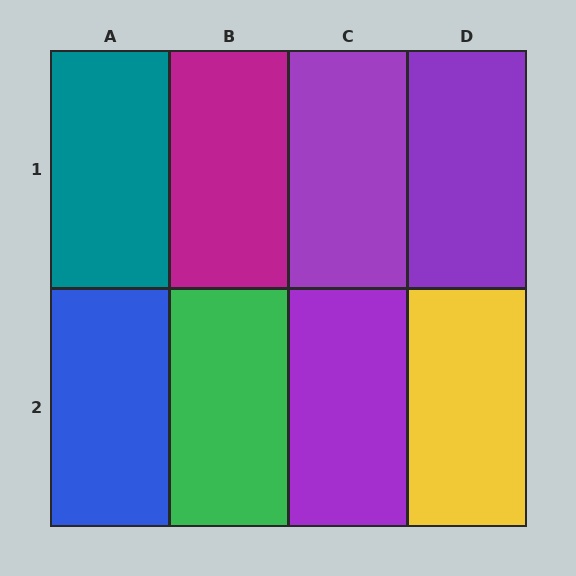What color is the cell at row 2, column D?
Yellow.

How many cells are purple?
3 cells are purple.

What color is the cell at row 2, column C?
Purple.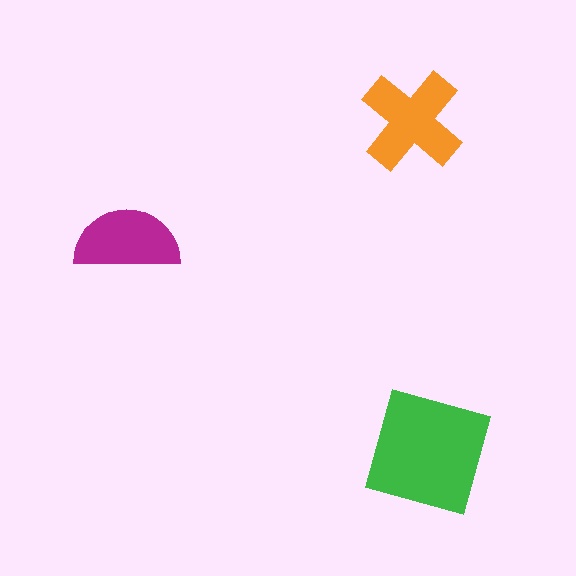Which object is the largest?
The green square.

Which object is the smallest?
The magenta semicircle.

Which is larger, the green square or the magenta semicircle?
The green square.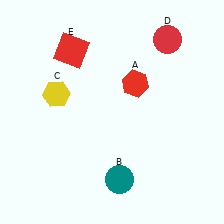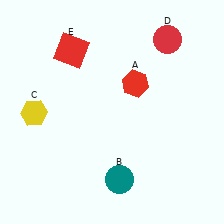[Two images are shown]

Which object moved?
The yellow hexagon (C) moved left.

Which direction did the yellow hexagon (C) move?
The yellow hexagon (C) moved left.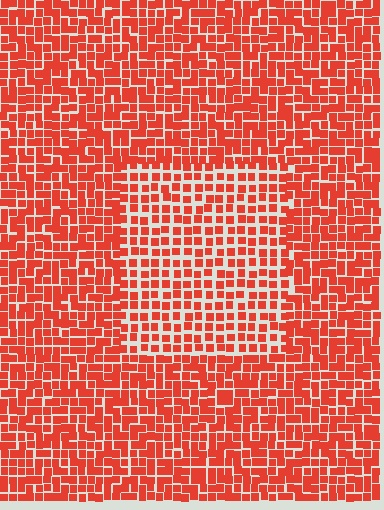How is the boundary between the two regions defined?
The boundary is defined by a change in element density (approximately 1.5x ratio). All elements are the same color, size, and shape.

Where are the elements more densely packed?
The elements are more densely packed outside the rectangle boundary.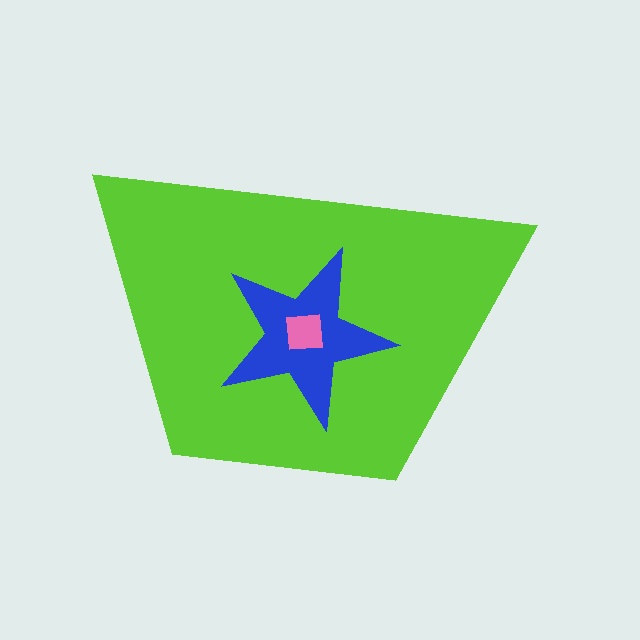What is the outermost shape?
The lime trapezoid.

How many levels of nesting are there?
3.